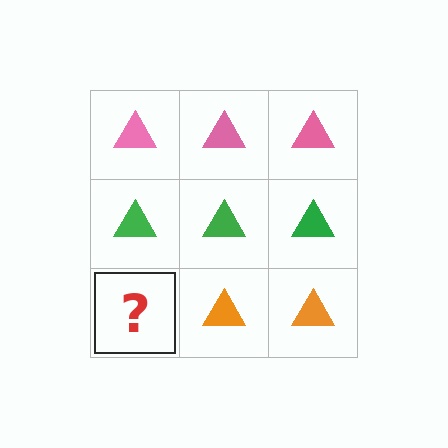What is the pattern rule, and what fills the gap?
The rule is that each row has a consistent color. The gap should be filled with an orange triangle.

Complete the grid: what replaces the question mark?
The question mark should be replaced with an orange triangle.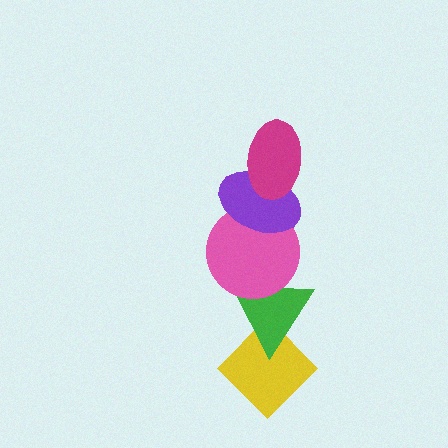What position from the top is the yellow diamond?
The yellow diamond is 5th from the top.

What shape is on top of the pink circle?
The purple ellipse is on top of the pink circle.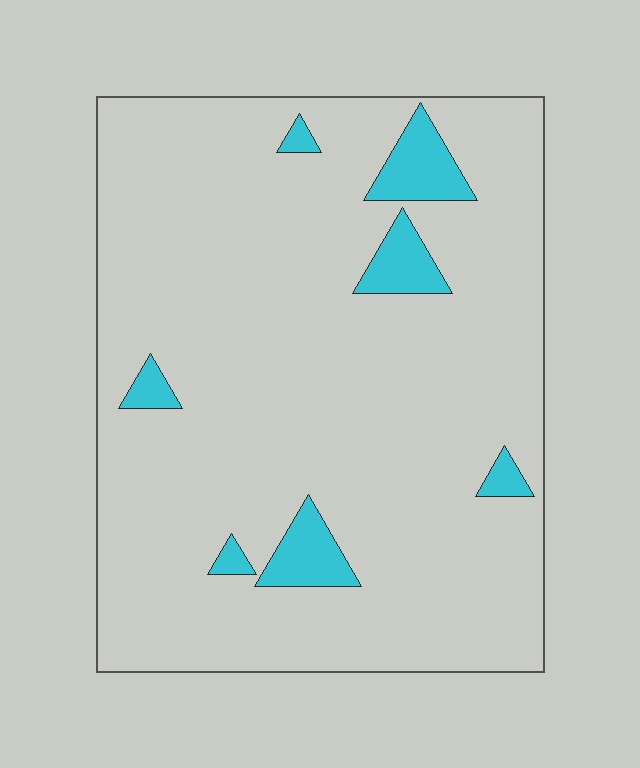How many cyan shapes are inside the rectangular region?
7.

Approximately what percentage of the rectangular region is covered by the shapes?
Approximately 10%.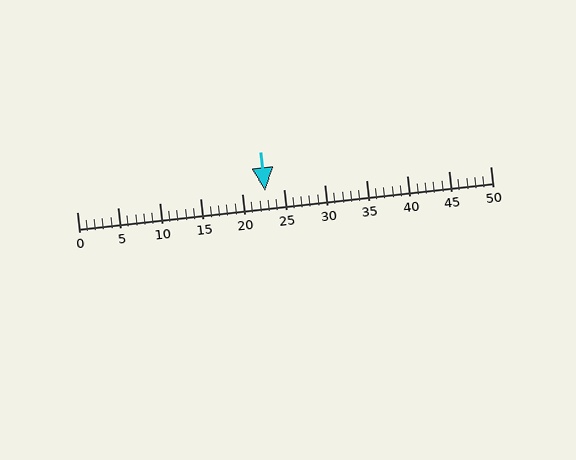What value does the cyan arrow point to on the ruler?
The cyan arrow points to approximately 23.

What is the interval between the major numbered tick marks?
The major tick marks are spaced 5 units apart.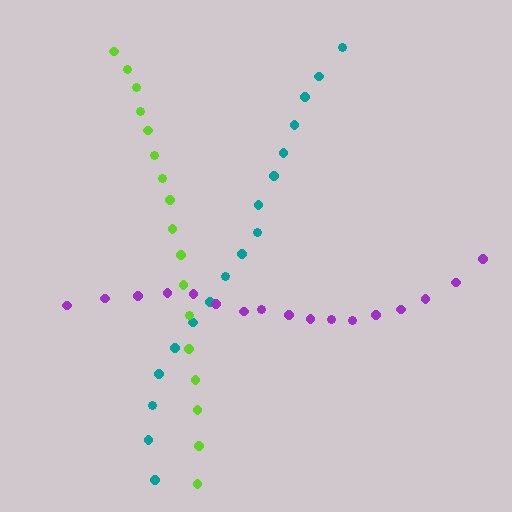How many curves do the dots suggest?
There are 3 distinct paths.